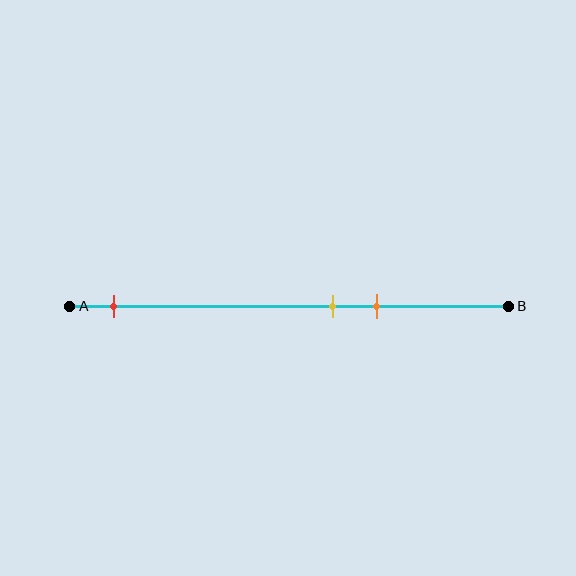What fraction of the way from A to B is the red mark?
The red mark is approximately 10% (0.1) of the way from A to B.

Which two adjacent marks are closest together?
The yellow and orange marks are the closest adjacent pair.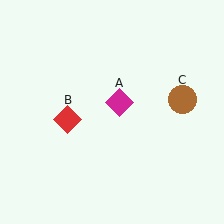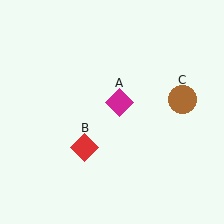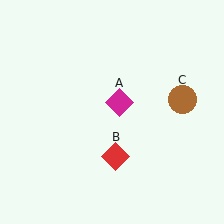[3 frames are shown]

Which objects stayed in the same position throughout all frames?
Magenta diamond (object A) and brown circle (object C) remained stationary.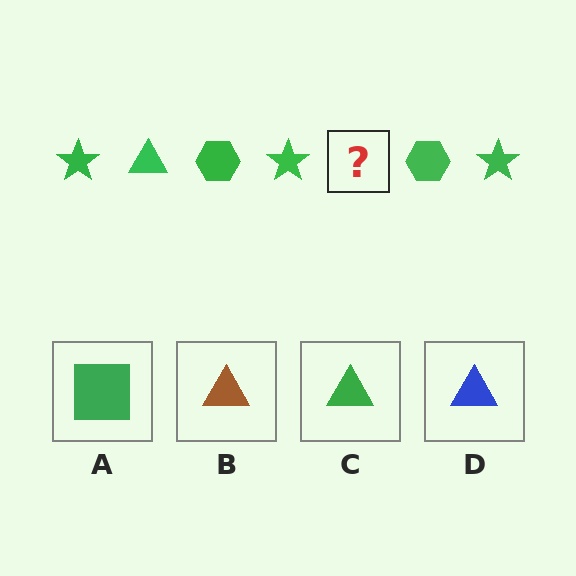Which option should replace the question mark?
Option C.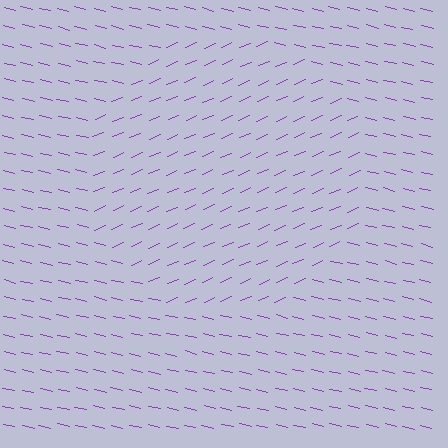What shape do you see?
I see a circle.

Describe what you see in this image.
The image is filled with small purple line segments. A circle region in the image has lines oriented differently from the surrounding lines, creating a visible texture boundary.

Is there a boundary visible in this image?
Yes, there is a texture boundary formed by a change in line orientation.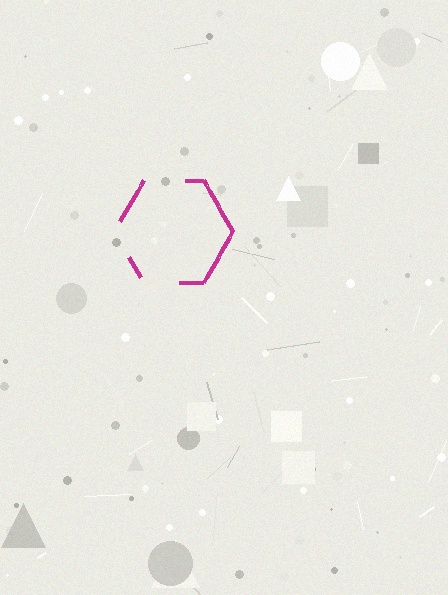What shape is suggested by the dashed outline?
The dashed outline suggests a hexagon.